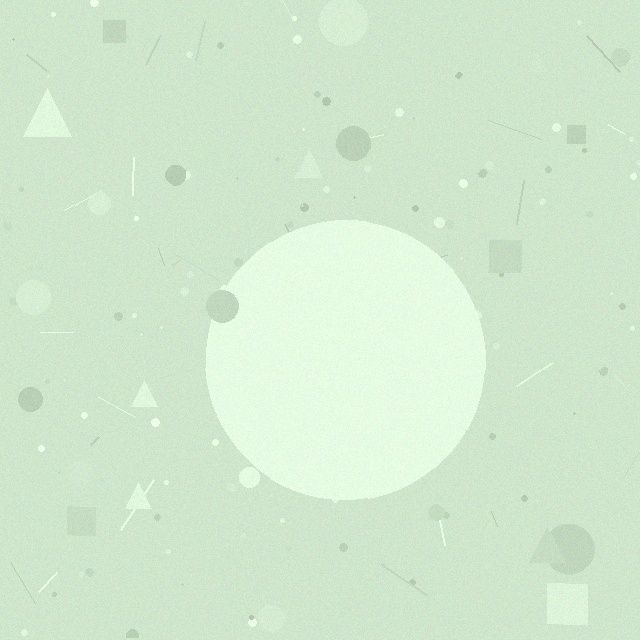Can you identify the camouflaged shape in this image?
The camouflaged shape is a circle.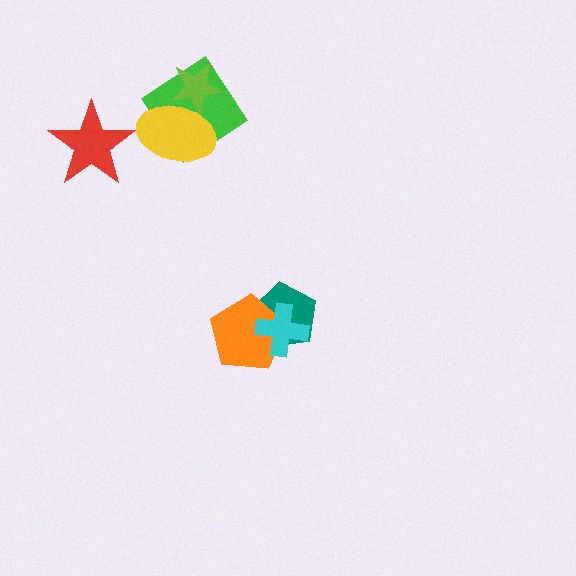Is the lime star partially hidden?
Yes, it is partially covered by another shape.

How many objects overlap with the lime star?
2 objects overlap with the lime star.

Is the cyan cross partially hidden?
No, no other shape covers it.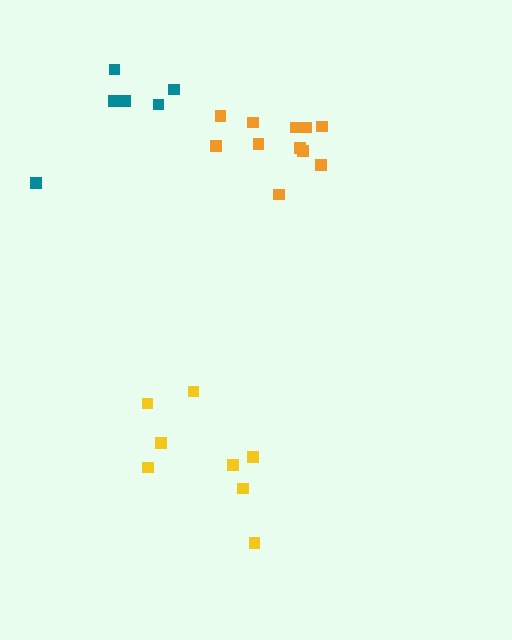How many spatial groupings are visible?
There are 3 spatial groupings.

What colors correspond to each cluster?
The clusters are colored: teal, orange, yellow.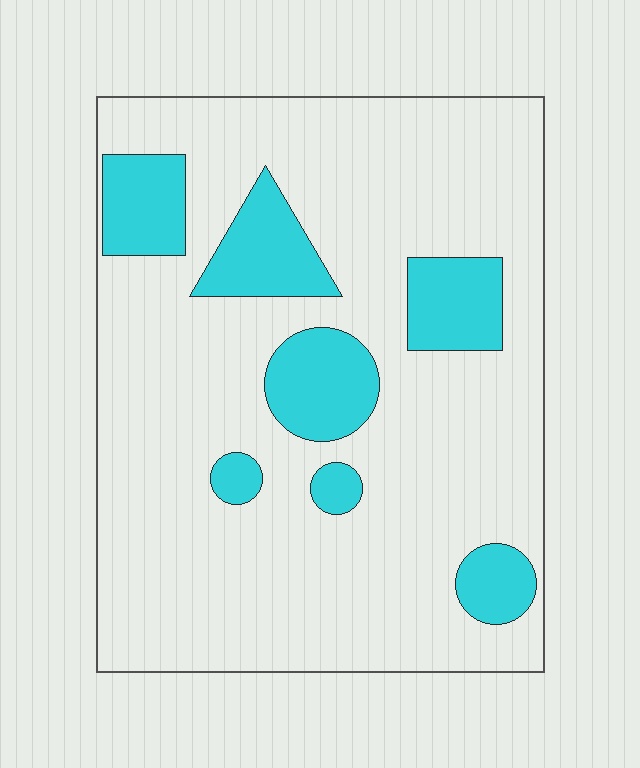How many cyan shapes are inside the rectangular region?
7.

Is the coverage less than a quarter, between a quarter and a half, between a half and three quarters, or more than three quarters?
Less than a quarter.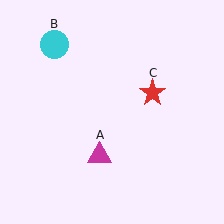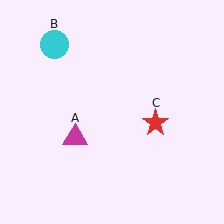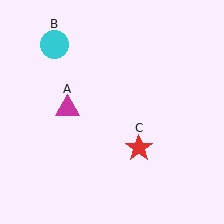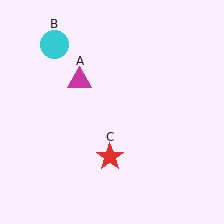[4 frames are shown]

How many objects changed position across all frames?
2 objects changed position: magenta triangle (object A), red star (object C).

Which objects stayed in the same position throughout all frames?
Cyan circle (object B) remained stationary.